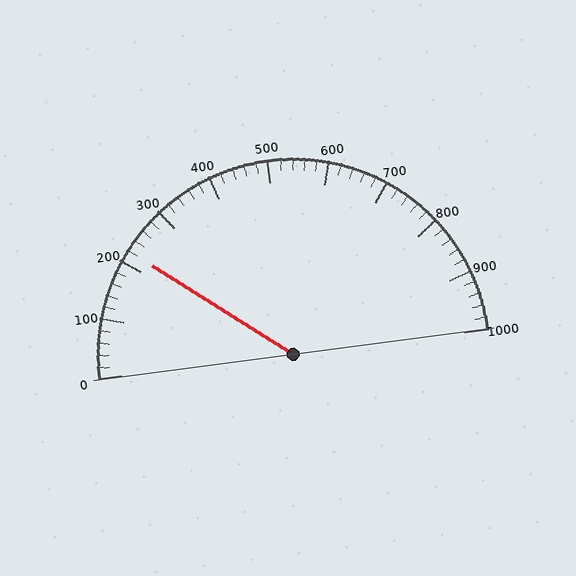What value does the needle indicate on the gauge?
The needle indicates approximately 220.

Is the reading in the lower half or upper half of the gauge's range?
The reading is in the lower half of the range (0 to 1000).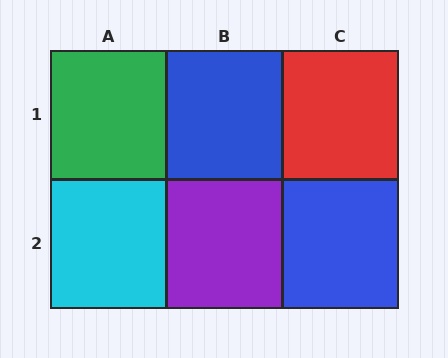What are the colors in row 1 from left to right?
Green, blue, red.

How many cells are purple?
1 cell is purple.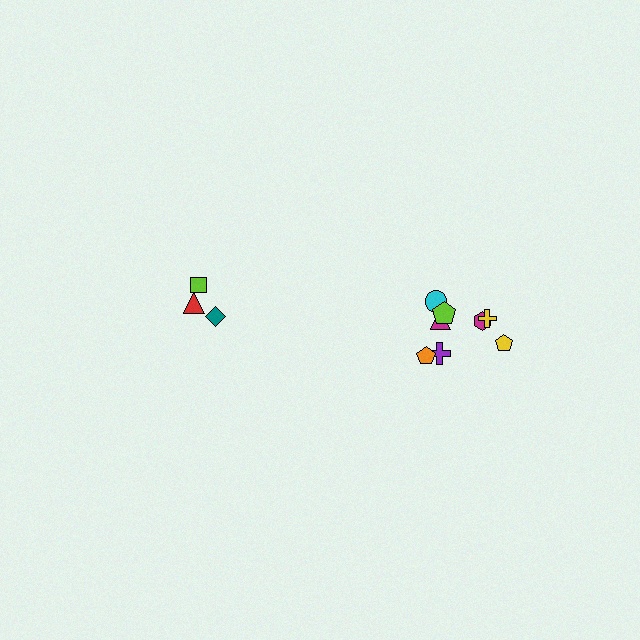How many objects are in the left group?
There are 3 objects.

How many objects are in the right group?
There are 8 objects.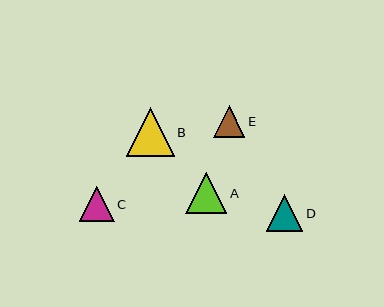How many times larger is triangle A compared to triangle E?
Triangle A is approximately 1.3 times the size of triangle E.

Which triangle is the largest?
Triangle B is the largest with a size of approximately 48 pixels.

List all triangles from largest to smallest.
From largest to smallest: B, A, D, C, E.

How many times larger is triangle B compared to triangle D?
Triangle B is approximately 1.3 times the size of triangle D.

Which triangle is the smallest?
Triangle E is the smallest with a size of approximately 32 pixels.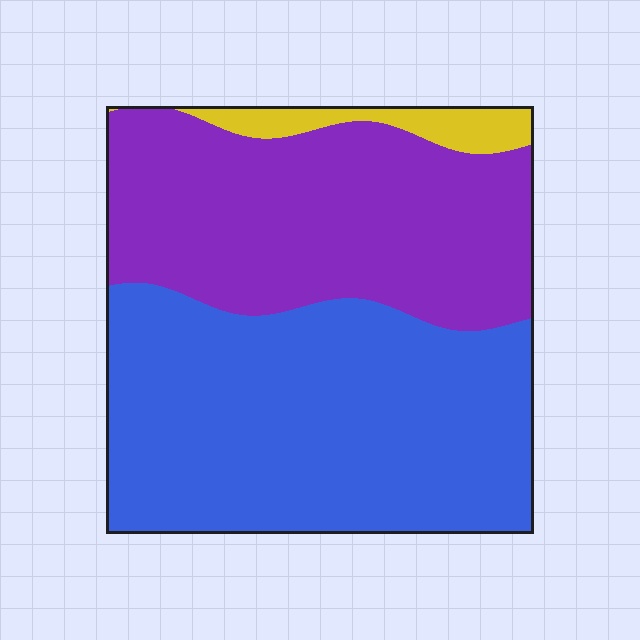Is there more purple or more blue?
Blue.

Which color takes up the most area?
Blue, at roughly 55%.